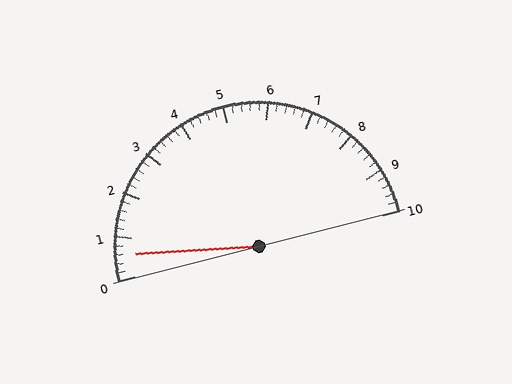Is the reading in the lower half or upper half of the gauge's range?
The reading is in the lower half of the range (0 to 10).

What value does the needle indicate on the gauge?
The needle indicates approximately 0.6.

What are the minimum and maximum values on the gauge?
The gauge ranges from 0 to 10.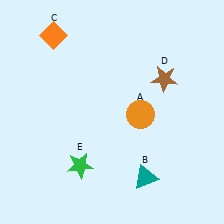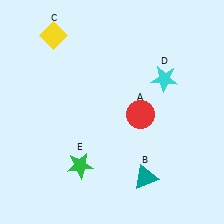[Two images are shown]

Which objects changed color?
A changed from orange to red. C changed from orange to yellow. D changed from brown to cyan.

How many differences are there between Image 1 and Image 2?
There are 3 differences between the two images.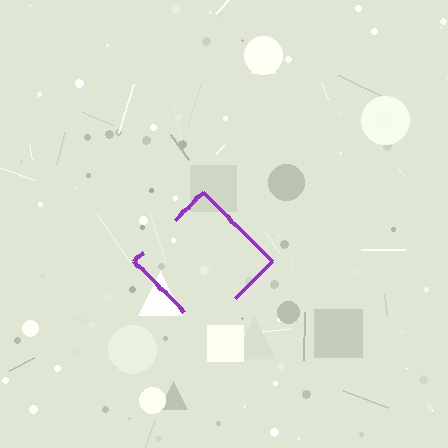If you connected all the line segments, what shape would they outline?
They would outline a diamond.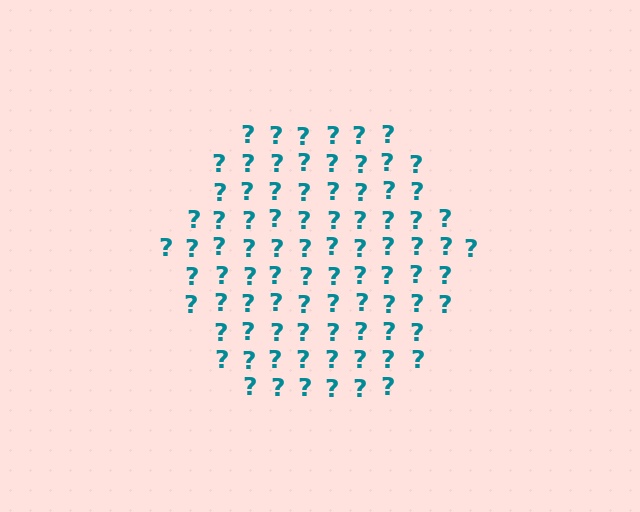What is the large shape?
The large shape is a hexagon.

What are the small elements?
The small elements are question marks.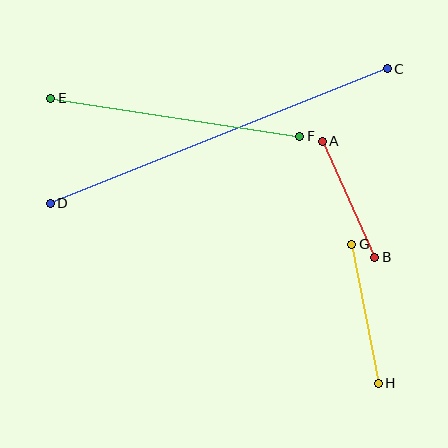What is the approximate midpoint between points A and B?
The midpoint is at approximately (349, 199) pixels.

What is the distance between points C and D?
The distance is approximately 363 pixels.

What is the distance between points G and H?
The distance is approximately 141 pixels.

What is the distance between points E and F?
The distance is approximately 252 pixels.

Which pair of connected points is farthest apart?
Points C and D are farthest apart.